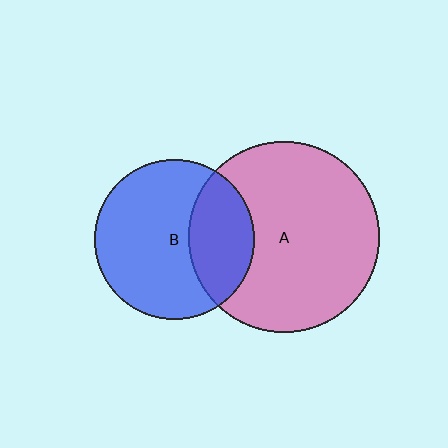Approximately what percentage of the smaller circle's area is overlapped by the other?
Approximately 30%.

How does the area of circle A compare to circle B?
Approximately 1.4 times.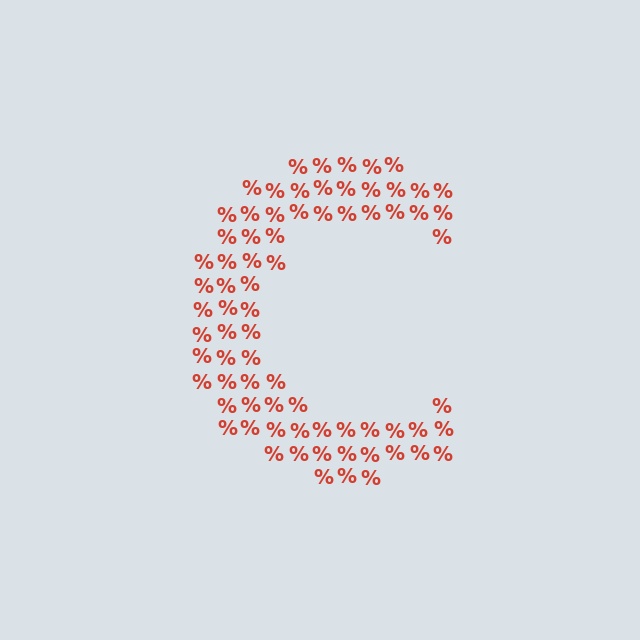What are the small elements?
The small elements are percent signs.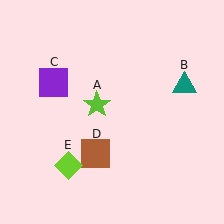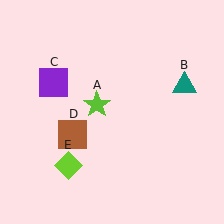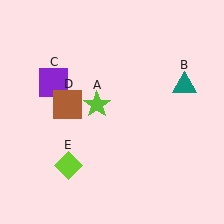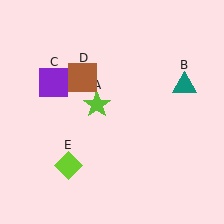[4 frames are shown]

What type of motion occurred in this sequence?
The brown square (object D) rotated clockwise around the center of the scene.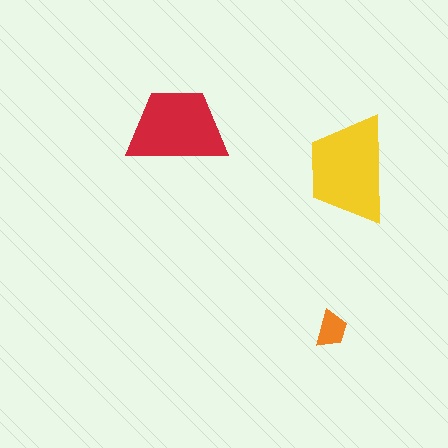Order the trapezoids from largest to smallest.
the yellow one, the red one, the orange one.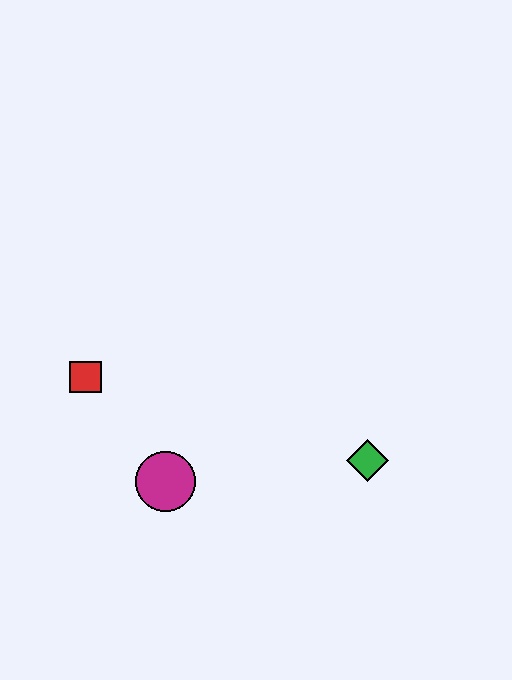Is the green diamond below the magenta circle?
No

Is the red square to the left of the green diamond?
Yes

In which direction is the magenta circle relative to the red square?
The magenta circle is below the red square.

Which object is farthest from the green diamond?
The red square is farthest from the green diamond.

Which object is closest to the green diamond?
The magenta circle is closest to the green diamond.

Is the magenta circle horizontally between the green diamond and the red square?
Yes